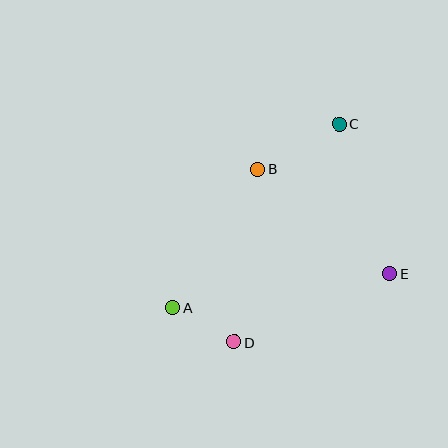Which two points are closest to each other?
Points A and D are closest to each other.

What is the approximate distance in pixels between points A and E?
The distance between A and E is approximately 219 pixels.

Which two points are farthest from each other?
Points A and C are farthest from each other.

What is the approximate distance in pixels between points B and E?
The distance between B and E is approximately 168 pixels.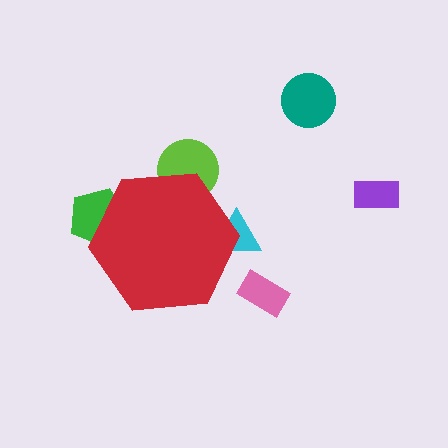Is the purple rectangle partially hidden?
No, the purple rectangle is fully visible.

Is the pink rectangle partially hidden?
No, the pink rectangle is fully visible.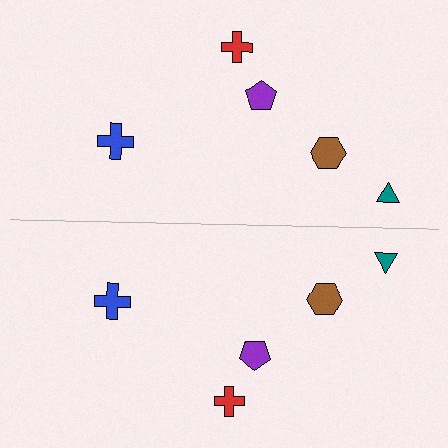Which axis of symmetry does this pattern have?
The pattern has a horizontal axis of symmetry running through the center of the image.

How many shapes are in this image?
There are 10 shapes in this image.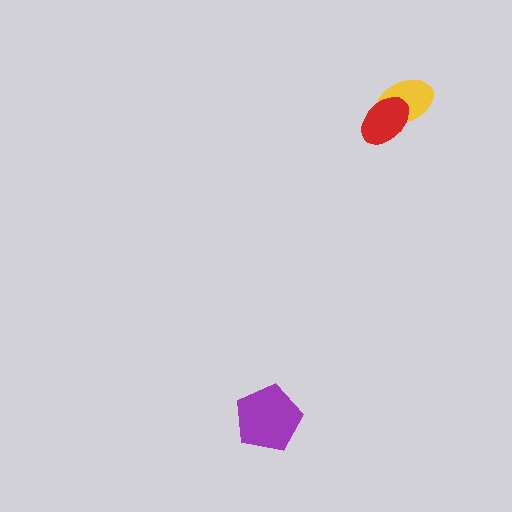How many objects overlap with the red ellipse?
1 object overlaps with the red ellipse.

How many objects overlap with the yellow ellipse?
1 object overlaps with the yellow ellipse.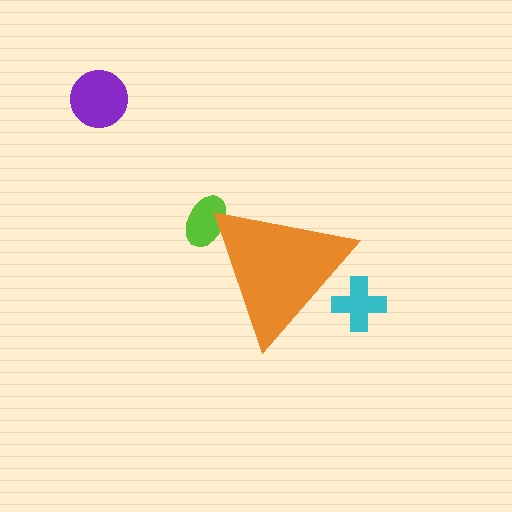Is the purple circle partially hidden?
No, the purple circle is fully visible.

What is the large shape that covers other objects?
An orange triangle.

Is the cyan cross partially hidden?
Yes, the cyan cross is partially hidden behind the orange triangle.